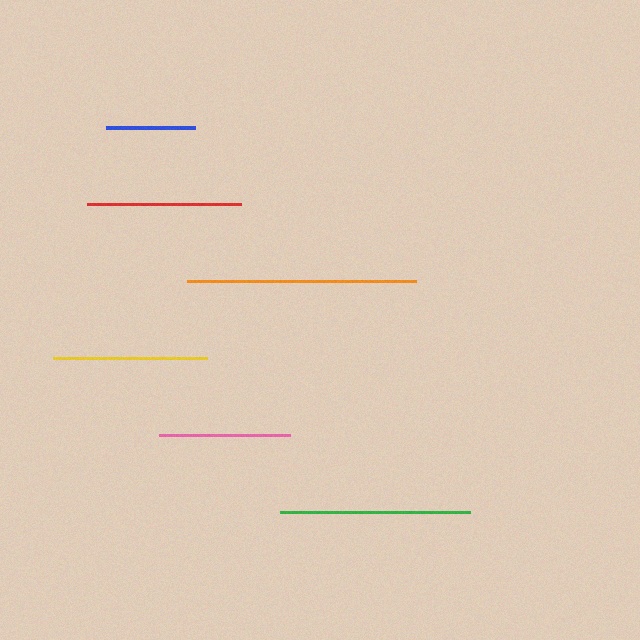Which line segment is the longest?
The orange line is the longest at approximately 229 pixels.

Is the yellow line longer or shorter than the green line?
The green line is longer than the yellow line.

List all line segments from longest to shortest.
From longest to shortest: orange, green, yellow, red, pink, blue.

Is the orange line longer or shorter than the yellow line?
The orange line is longer than the yellow line.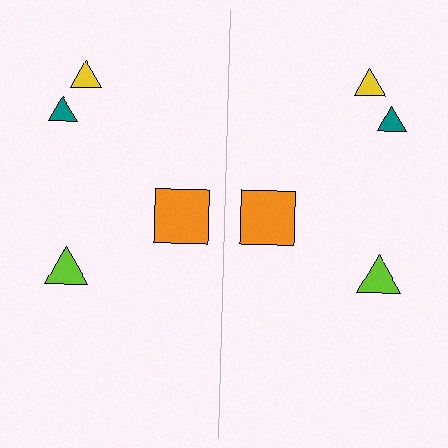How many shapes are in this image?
There are 8 shapes in this image.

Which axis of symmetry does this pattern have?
The pattern has a vertical axis of symmetry running through the center of the image.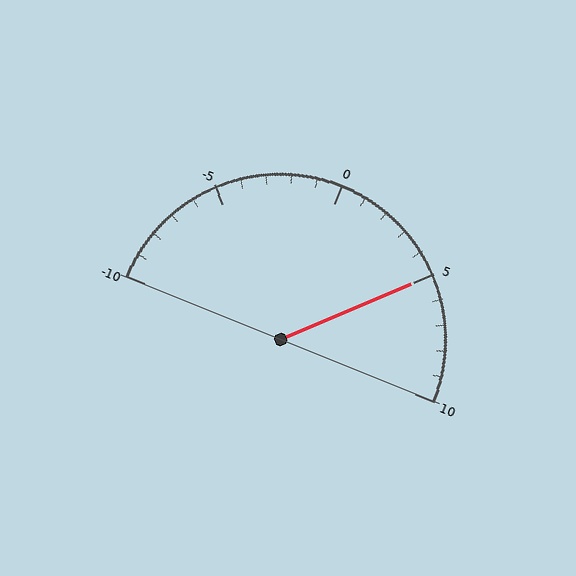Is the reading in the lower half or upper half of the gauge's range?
The reading is in the upper half of the range (-10 to 10).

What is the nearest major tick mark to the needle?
The nearest major tick mark is 5.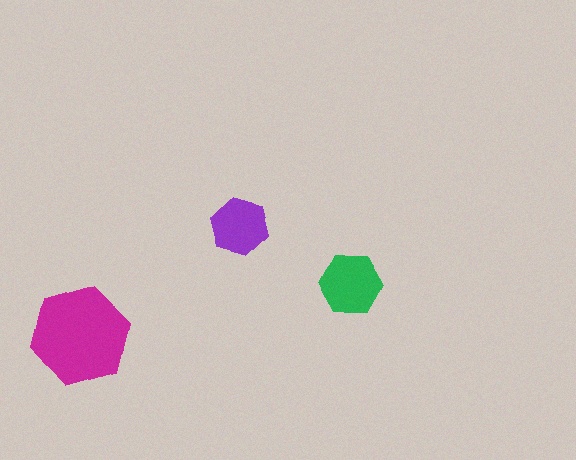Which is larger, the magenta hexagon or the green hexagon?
The magenta one.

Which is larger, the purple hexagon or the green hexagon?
The green one.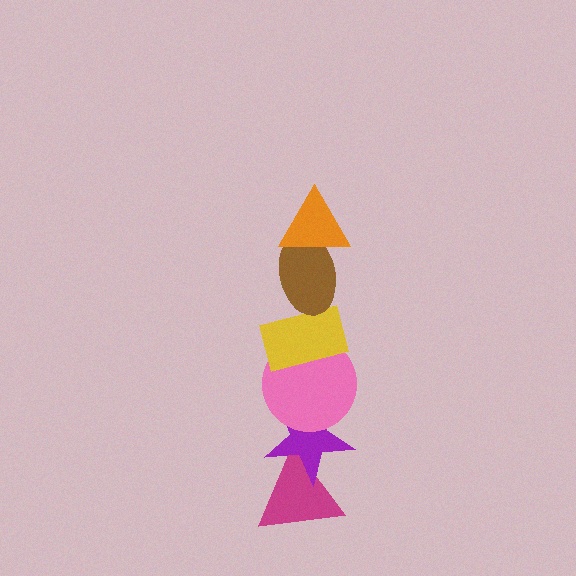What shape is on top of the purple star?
The pink circle is on top of the purple star.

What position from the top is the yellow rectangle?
The yellow rectangle is 3rd from the top.